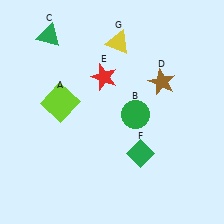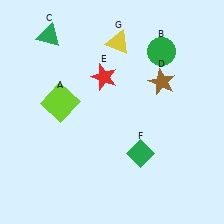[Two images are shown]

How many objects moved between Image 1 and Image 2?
1 object moved between the two images.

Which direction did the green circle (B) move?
The green circle (B) moved up.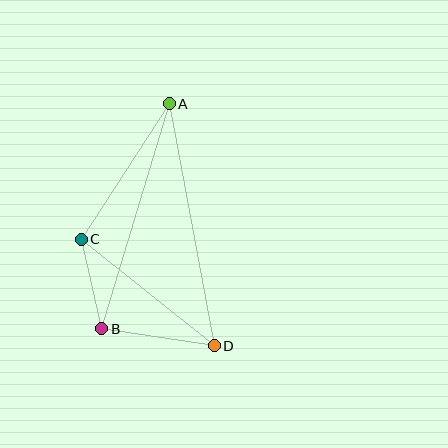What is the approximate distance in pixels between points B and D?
The distance between B and D is approximately 114 pixels.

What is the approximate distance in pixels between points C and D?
The distance between C and D is approximately 170 pixels.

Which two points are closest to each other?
Points B and C are closest to each other.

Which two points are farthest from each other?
Points A and D are farthest from each other.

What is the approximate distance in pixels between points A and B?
The distance between A and B is approximately 235 pixels.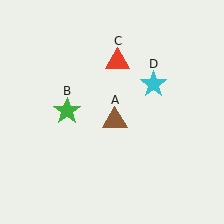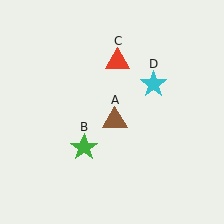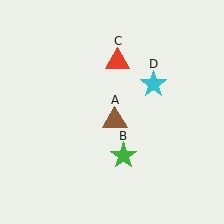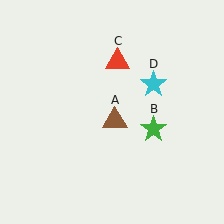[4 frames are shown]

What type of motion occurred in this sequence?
The green star (object B) rotated counterclockwise around the center of the scene.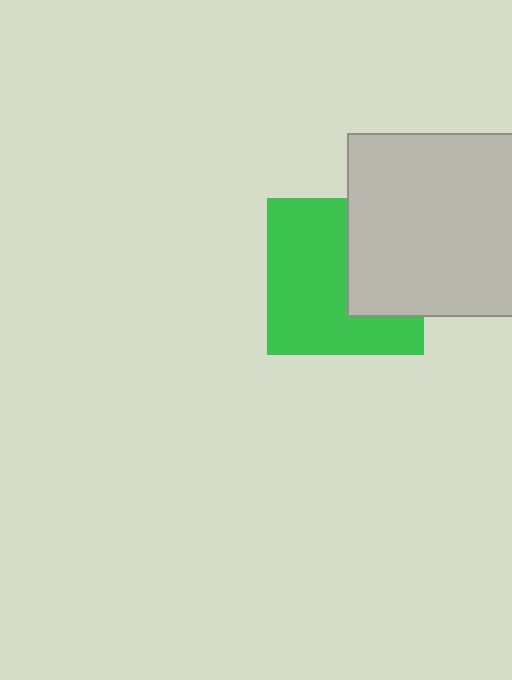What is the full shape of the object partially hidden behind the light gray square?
The partially hidden object is a green square.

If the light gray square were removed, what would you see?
You would see the complete green square.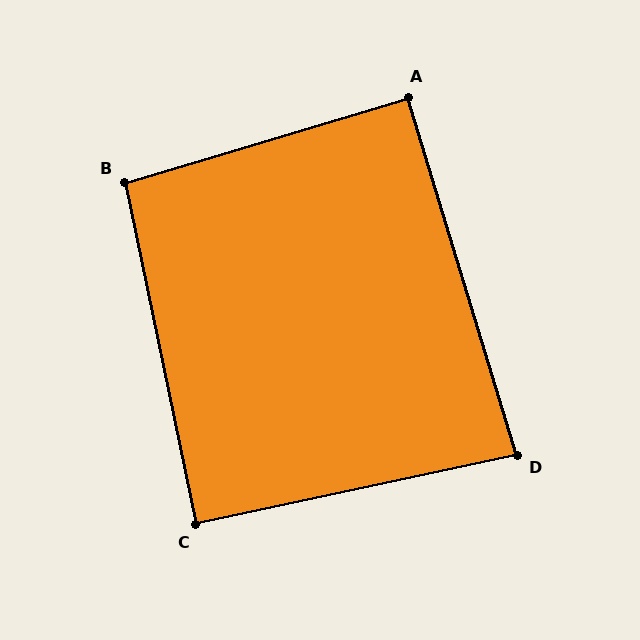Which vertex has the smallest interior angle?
D, at approximately 85 degrees.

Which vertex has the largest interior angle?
B, at approximately 95 degrees.